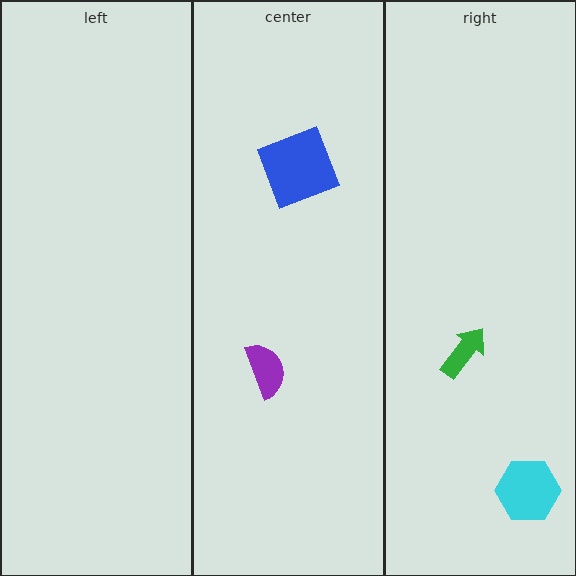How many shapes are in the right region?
2.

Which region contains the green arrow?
The right region.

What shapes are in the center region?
The blue square, the purple semicircle.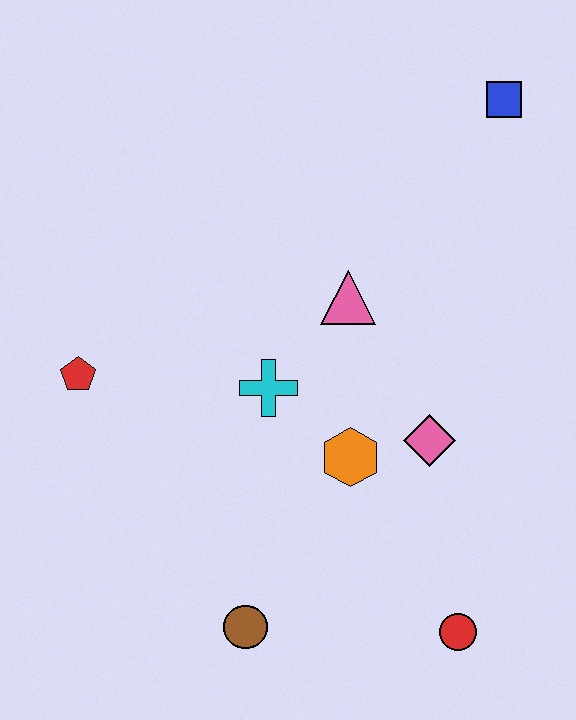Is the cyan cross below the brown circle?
No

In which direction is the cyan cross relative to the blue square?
The cyan cross is below the blue square.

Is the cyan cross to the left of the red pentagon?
No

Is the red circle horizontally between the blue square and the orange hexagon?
Yes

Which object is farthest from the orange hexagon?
The blue square is farthest from the orange hexagon.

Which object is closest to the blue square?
The pink triangle is closest to the blue square.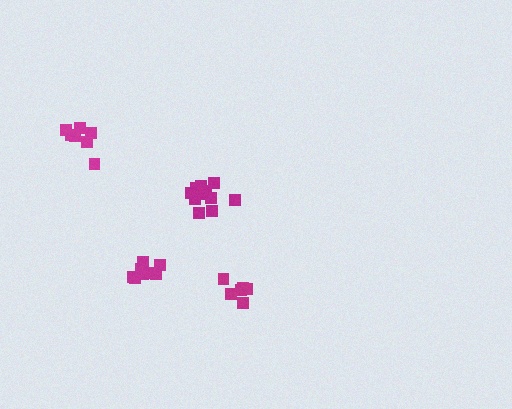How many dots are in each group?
Group 1: 6 dots, Group 2: 9 dots, Group 3: 12 dots, Group 4: 7 dots (34 total).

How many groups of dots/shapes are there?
There are 4 groups.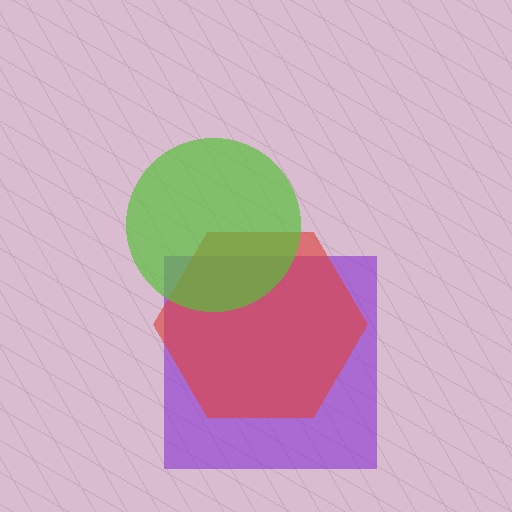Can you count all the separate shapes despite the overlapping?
Yes, there are 3 separate shapes.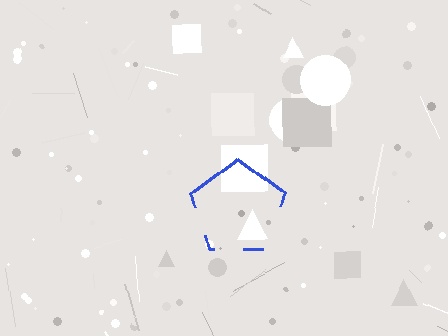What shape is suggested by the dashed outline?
The dashed outline suggests a pentagon.